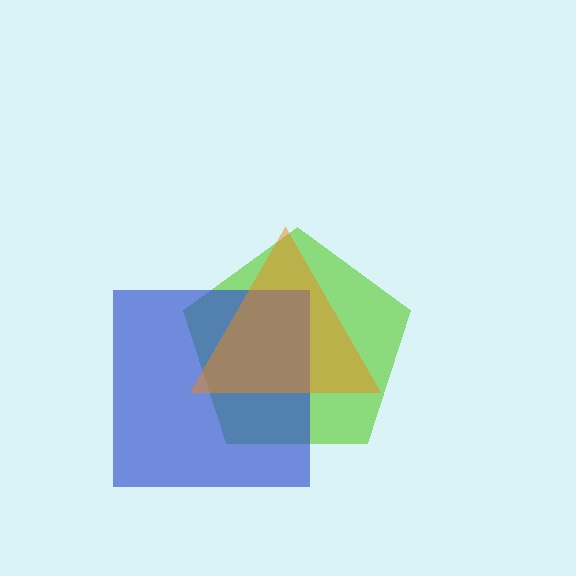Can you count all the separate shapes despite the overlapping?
Yes, there are 3 separate shapes.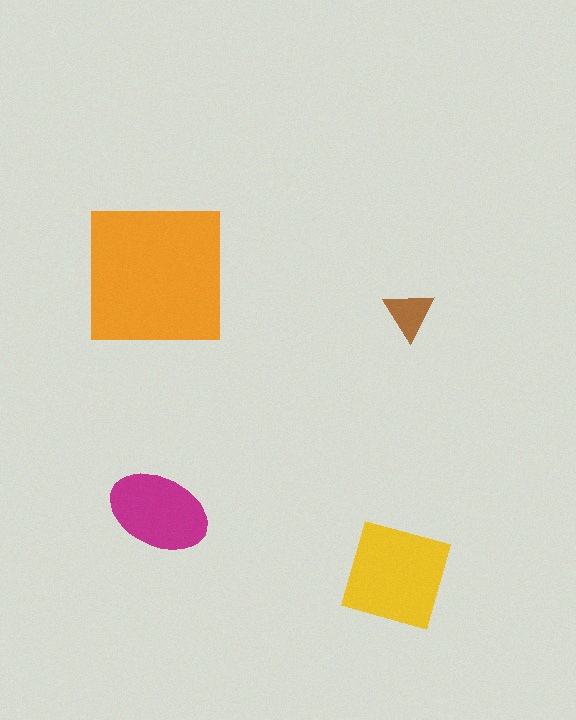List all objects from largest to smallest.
The orange square, the yellow diamond, the magenta ellipse, the brown triangle.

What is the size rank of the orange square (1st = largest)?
1st.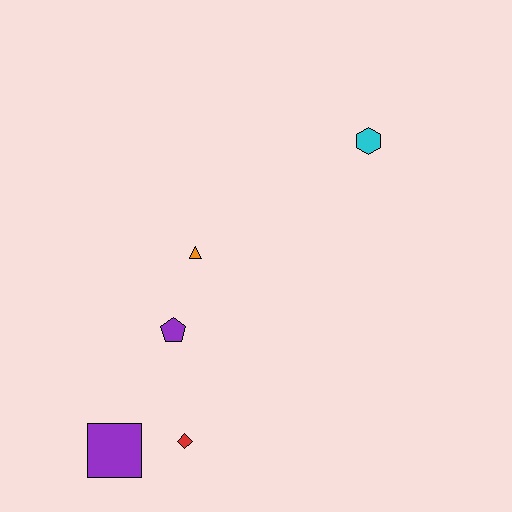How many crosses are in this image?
There are no crosses.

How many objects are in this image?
There are 5 objects.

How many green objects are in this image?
There are no green objects.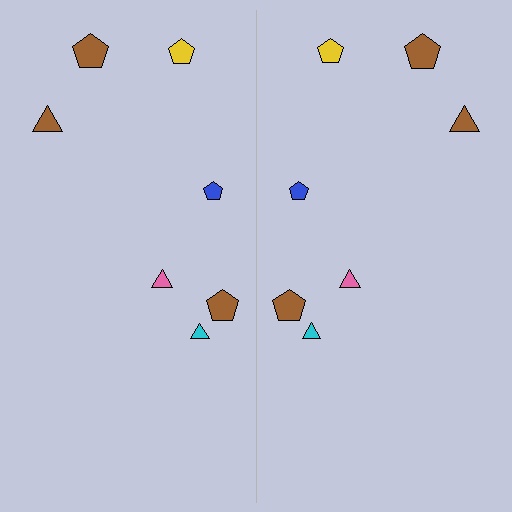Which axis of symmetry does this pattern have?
The pattern has a vertical axis of symmetry running through the center of the image.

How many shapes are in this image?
There are 14 shapes in this image.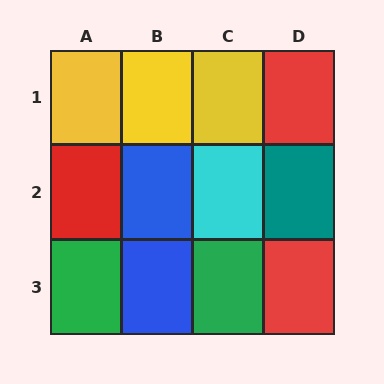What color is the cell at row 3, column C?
Green.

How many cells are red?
3 cells are red.